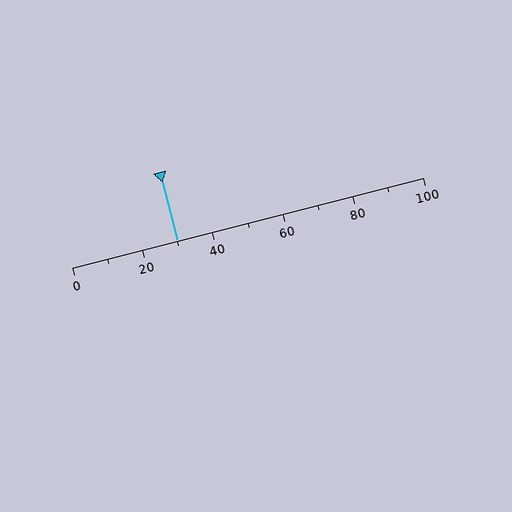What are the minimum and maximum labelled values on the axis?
The axis runs from 0 to 100.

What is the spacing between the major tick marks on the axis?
The major ticks are spaced 20 apart.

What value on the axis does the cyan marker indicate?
The marker indicates approximately 30.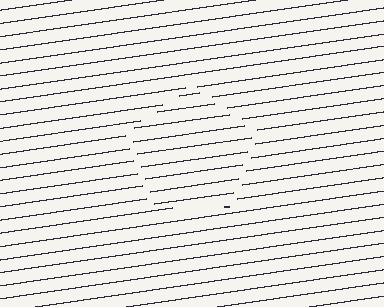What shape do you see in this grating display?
An illusory pentagon. The interior of the shape contains the same grating, shifted by half a period — the contour is defined by the phase discontinuity where line-ends from the inner and outer gratings abut.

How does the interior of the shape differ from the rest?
The interior of the shape contains the same grating, shifted by half a period — the contour is defined by the phase discontinuity where line-ends from the inner and outer gratings abut.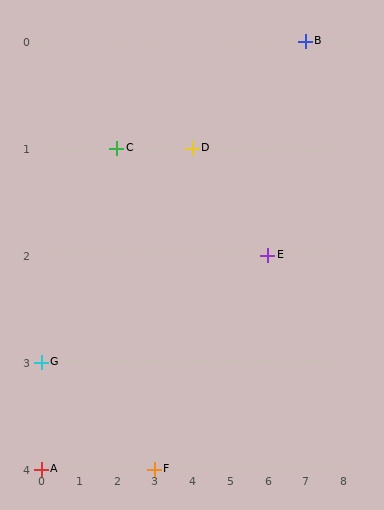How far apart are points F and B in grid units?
Points F and B are 4 columns and 4 rows apart (about 5.7 grid units diagonally).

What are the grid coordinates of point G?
Point G is at grid coordinates (0, 3).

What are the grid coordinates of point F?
Point F is at grid coordinates (3, 4).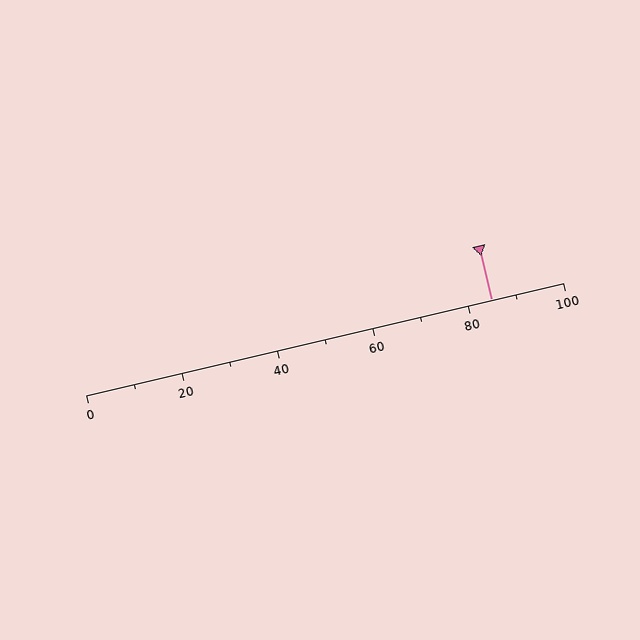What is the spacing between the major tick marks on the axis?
The major ticks are spaced 20 apart.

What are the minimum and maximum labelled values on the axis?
The axis runs from 0 to 100.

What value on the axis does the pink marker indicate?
The marker indicates approximately 85.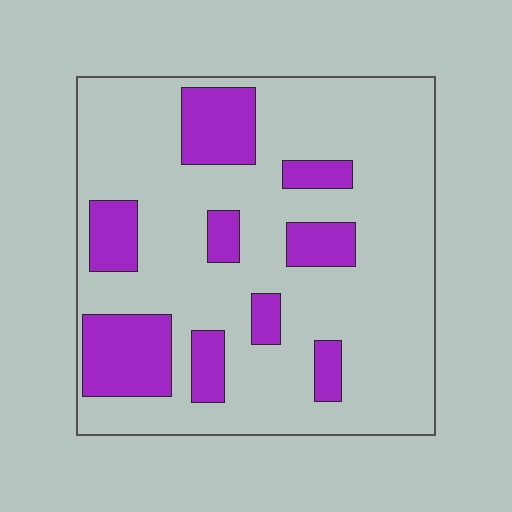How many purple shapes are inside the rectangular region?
9.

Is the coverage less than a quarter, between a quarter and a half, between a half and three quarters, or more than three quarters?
Less than a quarter.